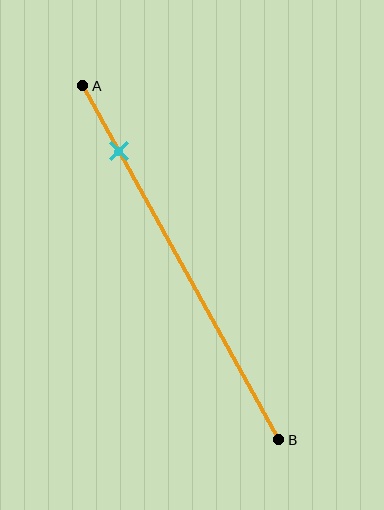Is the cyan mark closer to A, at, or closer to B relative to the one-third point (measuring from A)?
The cyan mark is closer to point A than the one-third point of segment AB.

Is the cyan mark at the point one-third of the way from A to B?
No, the mark is at about 20% from A, not at the 33% one-third point.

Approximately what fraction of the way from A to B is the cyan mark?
The cyan mark is approximately 20% of the way from A to B.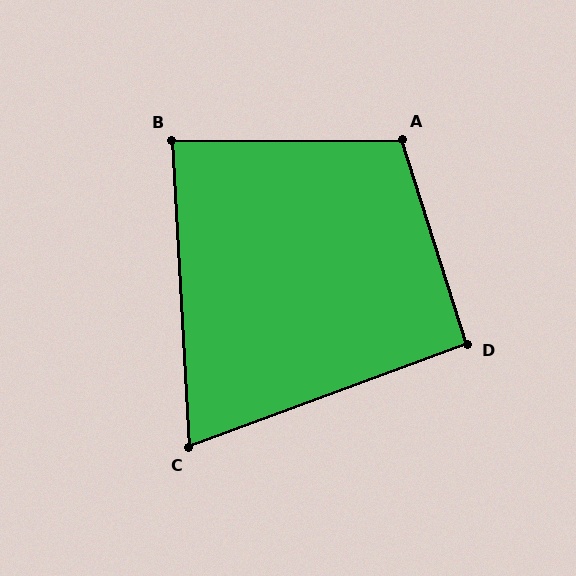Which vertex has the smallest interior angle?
C, at approximately 73 degrees.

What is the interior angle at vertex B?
Approximately 87 degrees (approximately right).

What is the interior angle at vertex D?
Approximately 93 degrees (approximately right).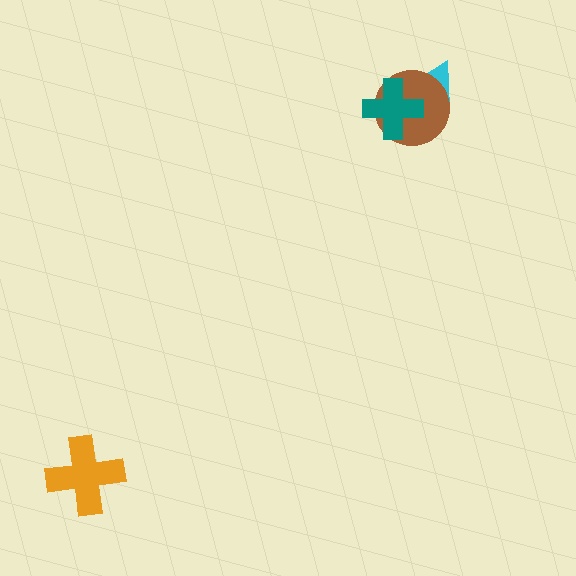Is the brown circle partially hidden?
Yes, it is partially covered by another shape.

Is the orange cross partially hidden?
No, no other shape covers it.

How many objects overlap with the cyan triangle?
2 objects overlap with the cyan triangle.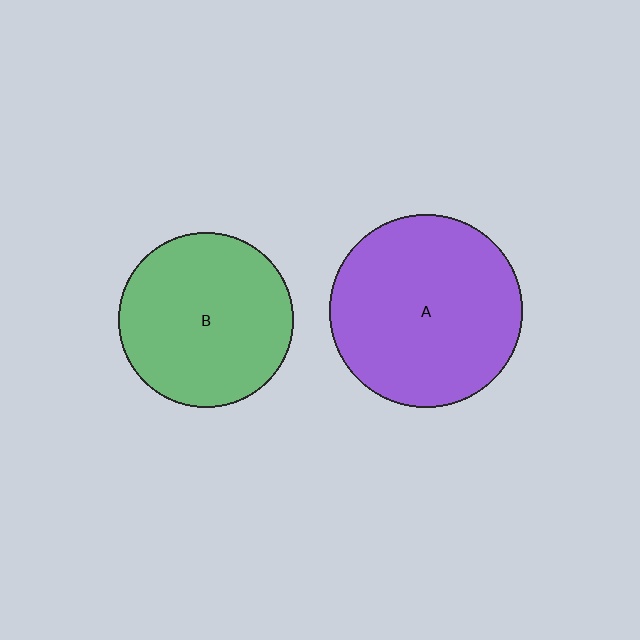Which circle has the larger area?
Circle A (purple).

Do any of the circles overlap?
No, none of the circles overlap.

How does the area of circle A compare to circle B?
Approximately 1.2 times.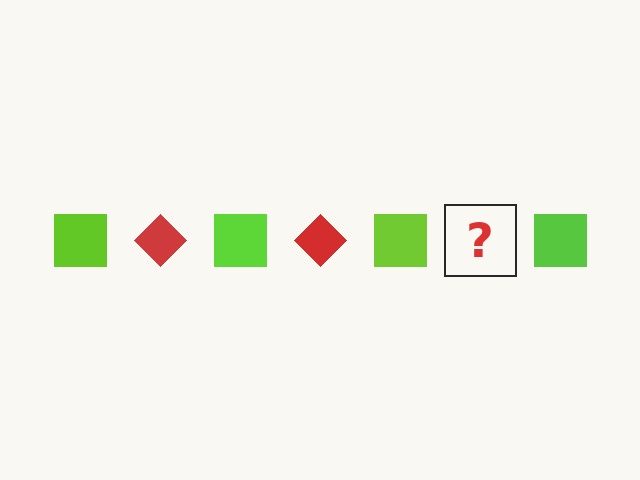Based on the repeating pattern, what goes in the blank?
The blank should be a red diamond.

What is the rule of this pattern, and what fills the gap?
The rule is that the pattern alternates between lime square and red diamond. The gap should be filled with a red diamond.